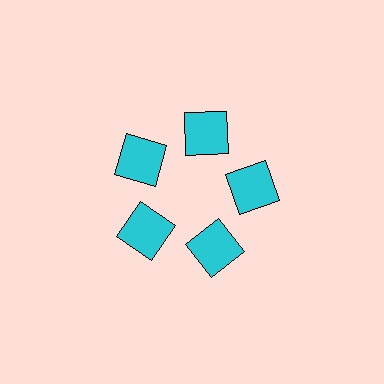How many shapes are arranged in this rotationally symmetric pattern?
There are 5 shapes, arranged in 5 groups of 1.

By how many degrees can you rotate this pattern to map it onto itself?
The pattern maps onto itself every 72 degrees of rotation.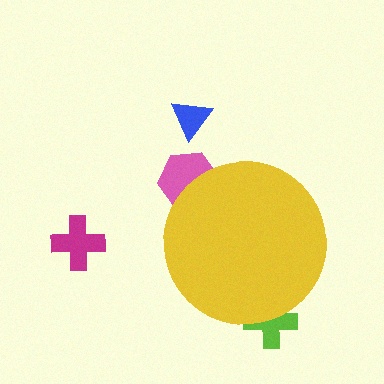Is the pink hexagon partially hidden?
Yes, the pink hexagon is partially hidden behind the yellow circle.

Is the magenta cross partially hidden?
No, the magenta cross is fully visible.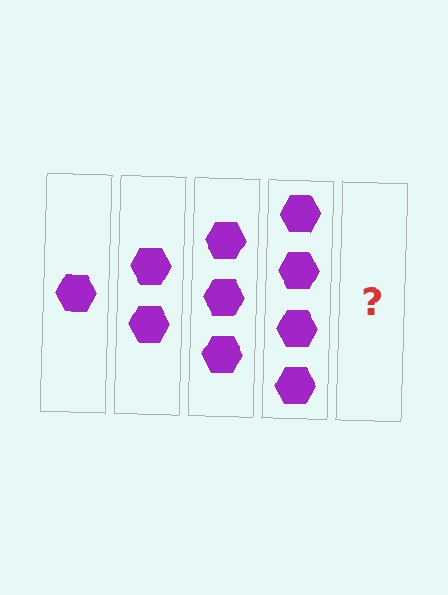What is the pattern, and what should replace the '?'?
The pattern is that each step adds one more hexagon. The '?' should be 5 hexagons.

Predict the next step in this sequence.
The next step is 5 hexagons.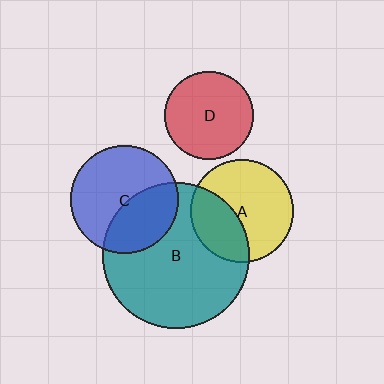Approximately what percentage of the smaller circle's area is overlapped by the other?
Approximately 40%.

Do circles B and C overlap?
Yes.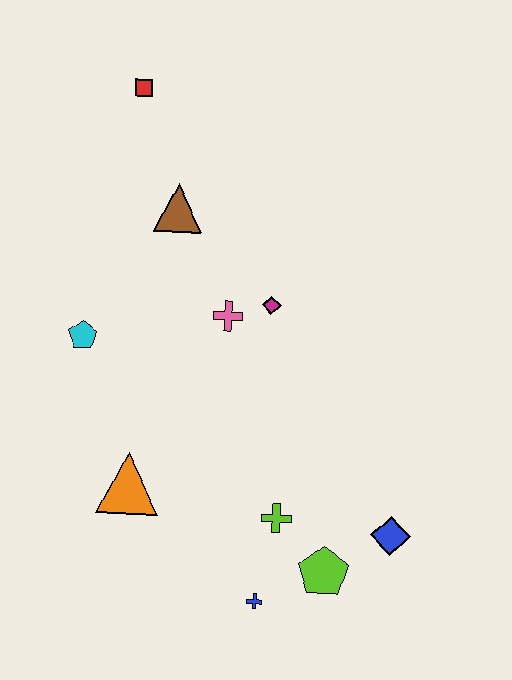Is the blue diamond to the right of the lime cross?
Yes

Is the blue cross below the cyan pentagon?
Yes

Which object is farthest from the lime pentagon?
The red square is farthest from the lime pentagon.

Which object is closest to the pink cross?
The magenta diamond is closest to the pink cross.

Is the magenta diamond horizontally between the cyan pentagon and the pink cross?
No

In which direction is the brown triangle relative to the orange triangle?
The brown triangle is above the orange triangle.